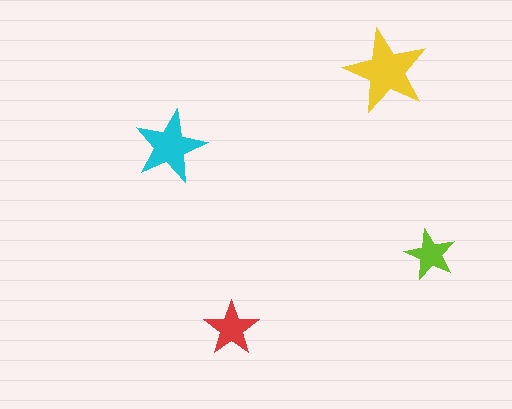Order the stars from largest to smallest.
the yellow one, the cyan one, the red one, the lime one.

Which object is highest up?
The yellow star is topmost.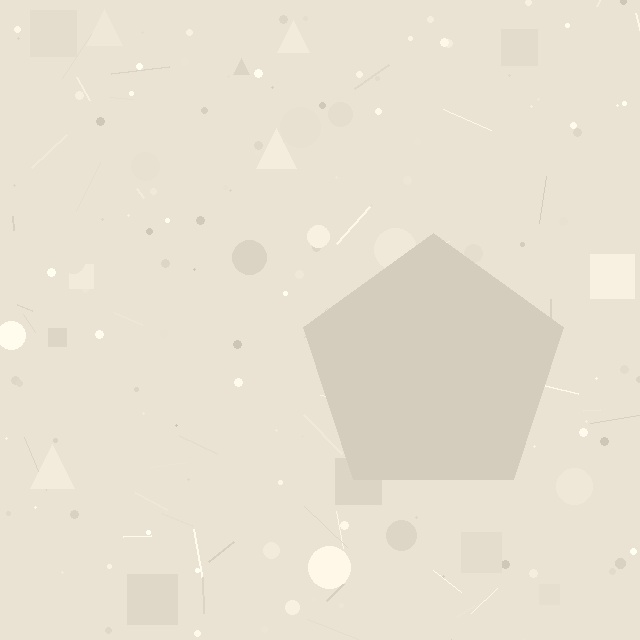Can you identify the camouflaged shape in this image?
The camouflaged shape is a pentagon.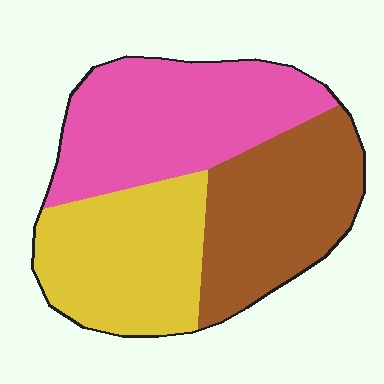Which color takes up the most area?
Pink, at roughly 35%.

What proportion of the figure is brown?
Brown takes up between a sixth and a third of the figure.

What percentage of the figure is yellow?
Yellow takes up between a quarter and a half of the figure.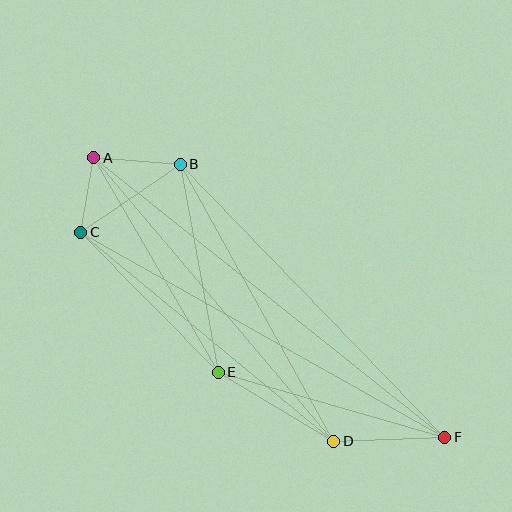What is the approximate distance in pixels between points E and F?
The distance between E and F is approximately 236 pixels.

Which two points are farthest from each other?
Points A and F are farthest from each other.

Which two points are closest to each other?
Points A and C are closest to each other.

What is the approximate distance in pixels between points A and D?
The distance between A and D is approximately 371 pixels.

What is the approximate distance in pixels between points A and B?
The distance between A and B is approximately 87 pixels.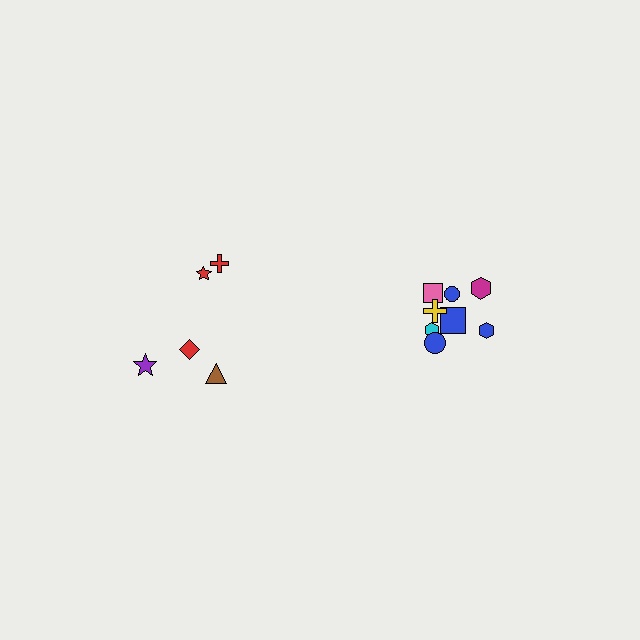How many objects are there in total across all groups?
There are 13 objects.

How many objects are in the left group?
There are 5 objects.